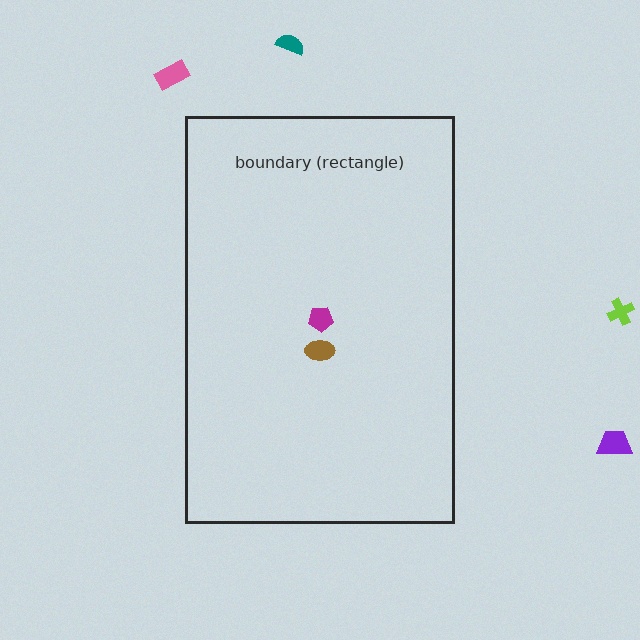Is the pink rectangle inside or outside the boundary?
Outside.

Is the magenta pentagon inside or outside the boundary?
Inside.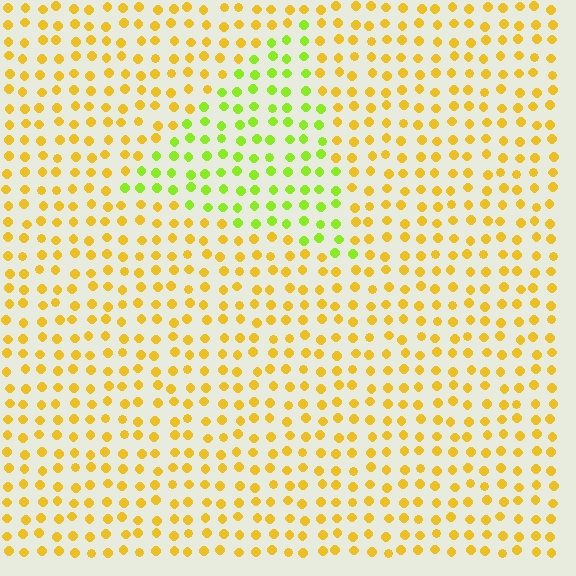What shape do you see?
I see a triangle.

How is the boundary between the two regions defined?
The boundary is defined purely by a slight shift in hue (about 43 degrees). Spacing, size, and orientation are identical on both sides.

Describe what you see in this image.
The image is filled with small yellow elements in a uniform arrangement. A triangle-shaped region is visible where the elements are tinted to a slightly different hue, forming a subtle color boundary.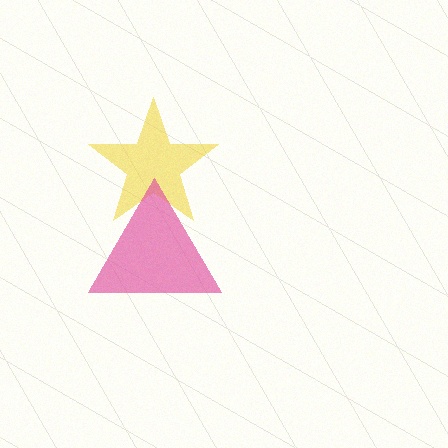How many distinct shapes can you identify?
There are 2 distinct shapes: a yellow star, a pink triangle.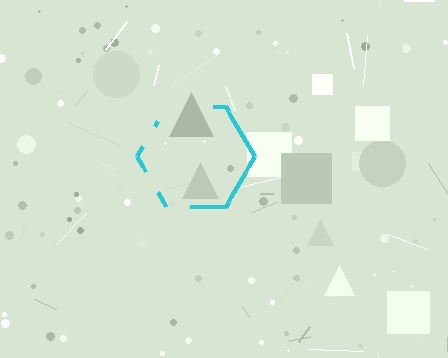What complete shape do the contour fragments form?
The contour fragments form a hexagon.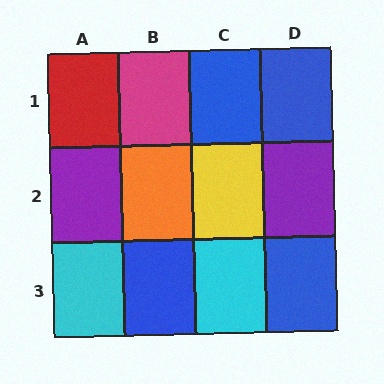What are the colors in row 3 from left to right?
Cyan, blue, cyan, blue.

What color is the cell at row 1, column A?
Red.